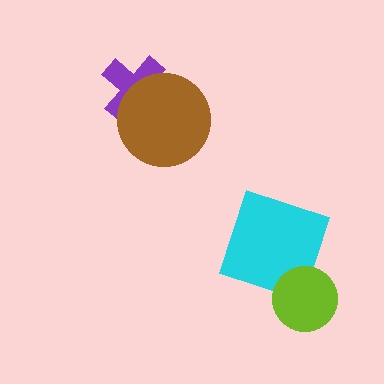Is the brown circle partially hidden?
No, no other shape covers it.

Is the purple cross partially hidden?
Yes, it is partially covered by another shape.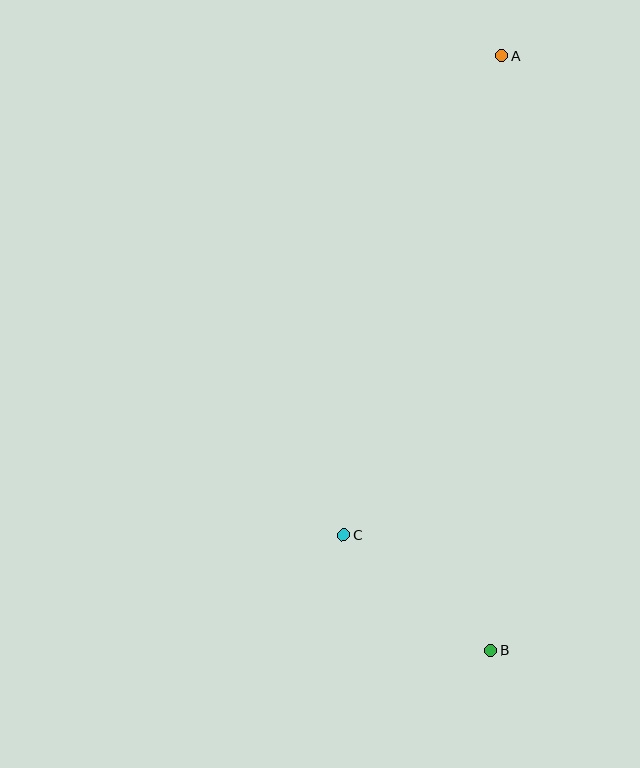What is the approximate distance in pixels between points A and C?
The distance between A and C is approximately 505 pixels.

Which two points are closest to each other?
Points B and C are closest to each other.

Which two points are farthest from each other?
Points A and B are farthest from each other.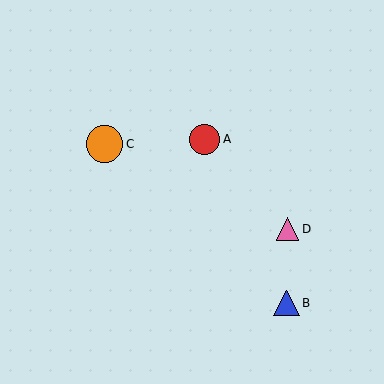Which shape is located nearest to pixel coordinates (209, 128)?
The red circle (labeled A) at (205, 139) is nearest to that location.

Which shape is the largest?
The orange circle (labeled C) is the largest.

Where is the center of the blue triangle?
The center of the blue triangle is at (286, 303).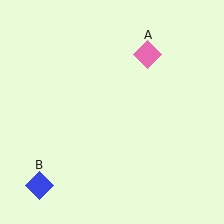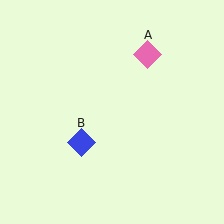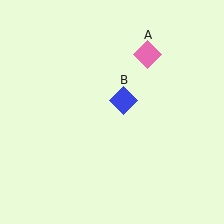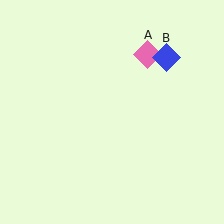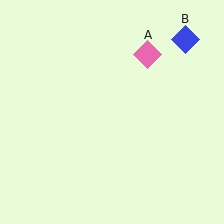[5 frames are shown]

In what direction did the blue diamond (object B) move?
The blue diamond (object B) moved up and to the right.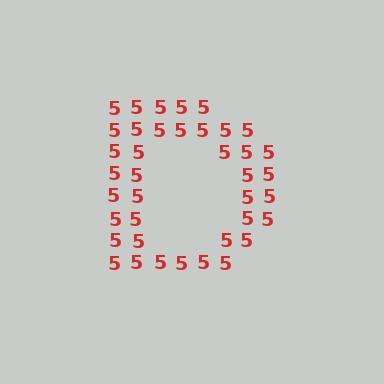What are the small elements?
The small elements are digit 5's.